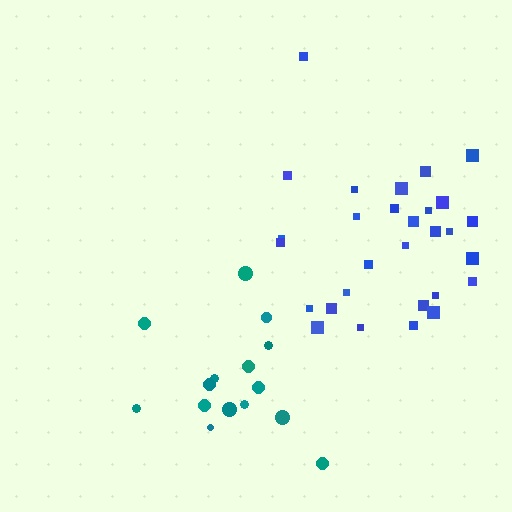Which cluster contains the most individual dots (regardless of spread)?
Blue (29).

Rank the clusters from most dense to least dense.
blue, teal.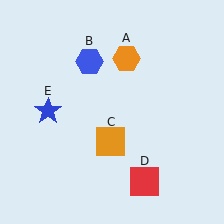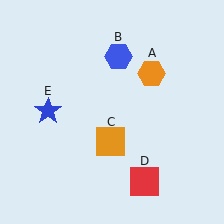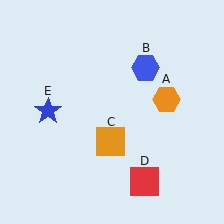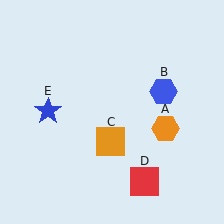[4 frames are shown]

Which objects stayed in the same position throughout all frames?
Orange square (object C) and red square (object D) and blue star (object E) remained stationary.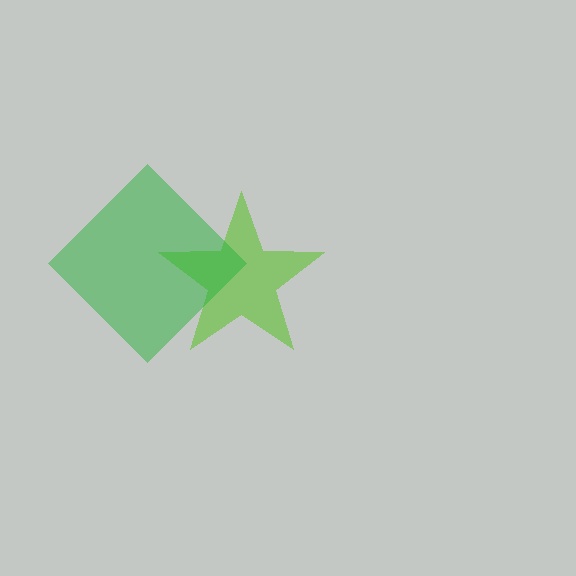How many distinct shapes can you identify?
There are 2 distinct shapes: a lime star, a green diamond.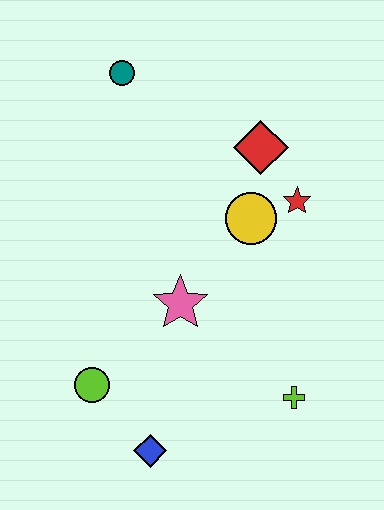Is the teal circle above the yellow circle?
Yes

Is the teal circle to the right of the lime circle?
Yes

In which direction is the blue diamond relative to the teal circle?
The blue diamond is below the teal circle.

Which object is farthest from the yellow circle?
The blue diamond is farthest from the yellow circle.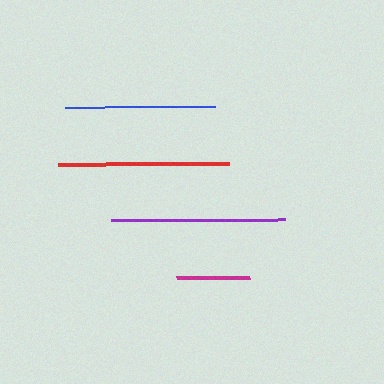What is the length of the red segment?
The red segment is approximately 171 pixels long.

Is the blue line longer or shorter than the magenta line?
The blue line is longer than the magenta line.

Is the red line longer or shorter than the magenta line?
The red line is longer than the magenta line.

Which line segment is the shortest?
The magenta line is the shortest at approximately 73 pixels.